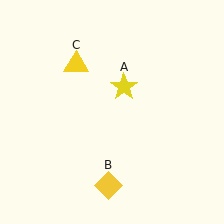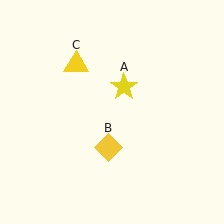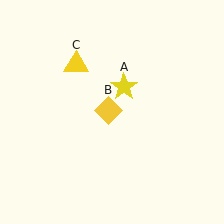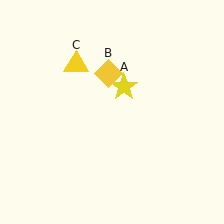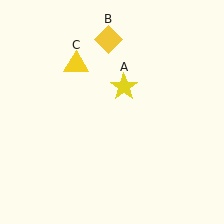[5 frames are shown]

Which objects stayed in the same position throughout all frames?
Yellow star (object A) and yellow triangle (object C) remained stationary.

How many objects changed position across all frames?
1 object changed position: yellow diamond (object B).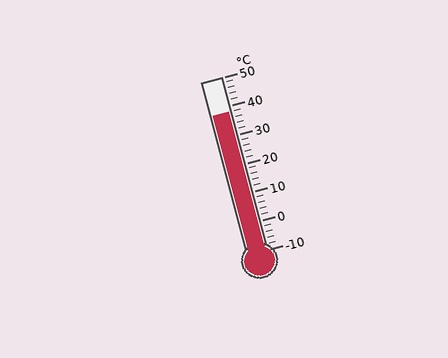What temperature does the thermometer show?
The thermometer shows approximately 38°C.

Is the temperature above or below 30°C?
The temperature is above 30°C.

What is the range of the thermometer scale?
The thermometer scale ranges from -10°C to 50°C.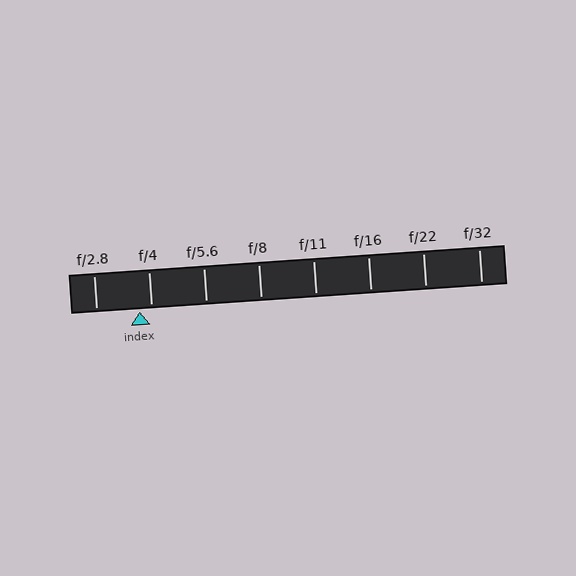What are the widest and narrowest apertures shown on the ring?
The widest aperture shown is f/2.8 and the narrowest is f/32.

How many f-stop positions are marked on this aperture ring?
There are 8 f-stop positions marked.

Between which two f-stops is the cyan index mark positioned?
The index mark is between f/2.8 and f/4.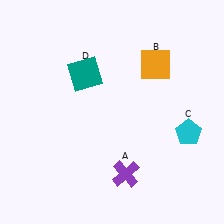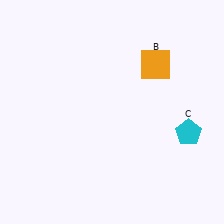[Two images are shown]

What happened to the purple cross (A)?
The purple cross (A) was removed in Image 2. It was in the bottom-right area of Image 1.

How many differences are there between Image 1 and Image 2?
There are 2 differences between the two images.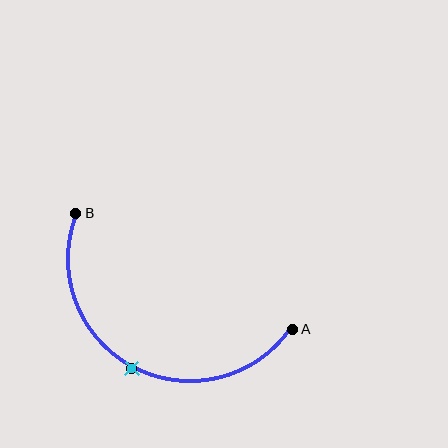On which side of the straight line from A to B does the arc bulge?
The arc bulges below the straight line connecting A and B.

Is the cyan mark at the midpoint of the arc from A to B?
Yes. The cyan mark lies on the arc at equal arc-length from both A and B — it is the arc midpoint.